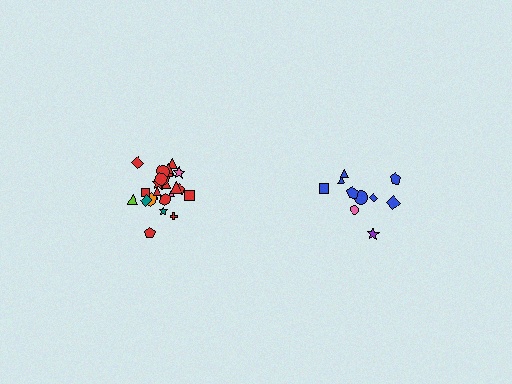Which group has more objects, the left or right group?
The left group.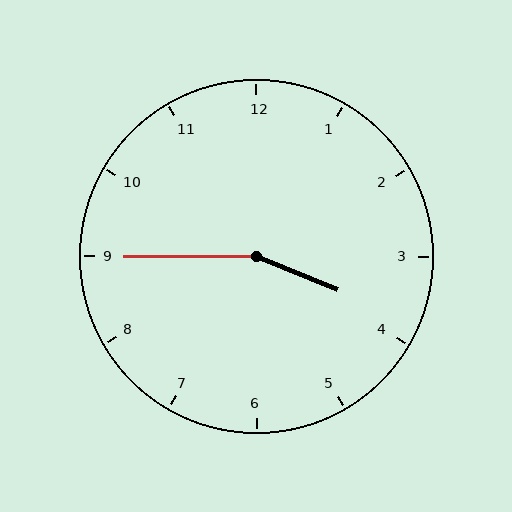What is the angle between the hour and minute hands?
Approximately 158 degrees.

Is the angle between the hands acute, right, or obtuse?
It is obtuse.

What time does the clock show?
3:45.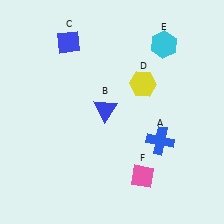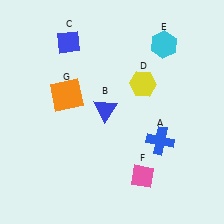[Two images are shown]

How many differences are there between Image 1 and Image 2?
There is 1 difference between the two images.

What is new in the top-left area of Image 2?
An orange square (G) was added in the top-left area of Image 2.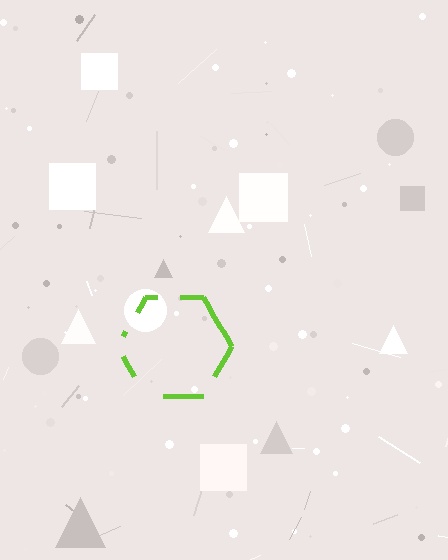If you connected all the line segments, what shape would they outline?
They would outline a hexagon.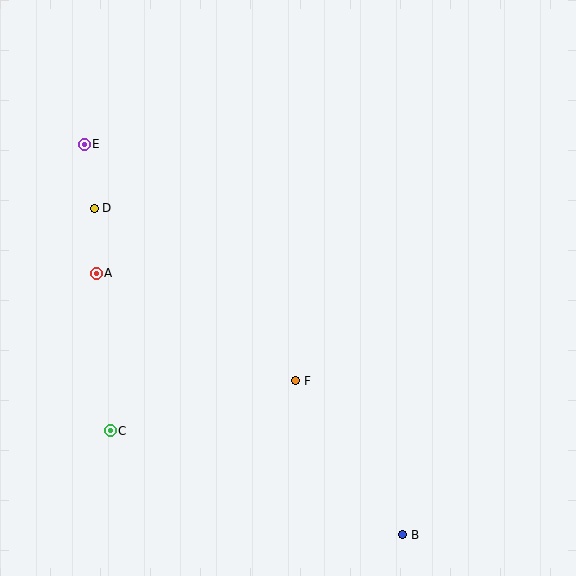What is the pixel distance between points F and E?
The distance between F and E is 317 pixels.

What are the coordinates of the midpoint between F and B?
The midpoint between F and B is at (349, 458).